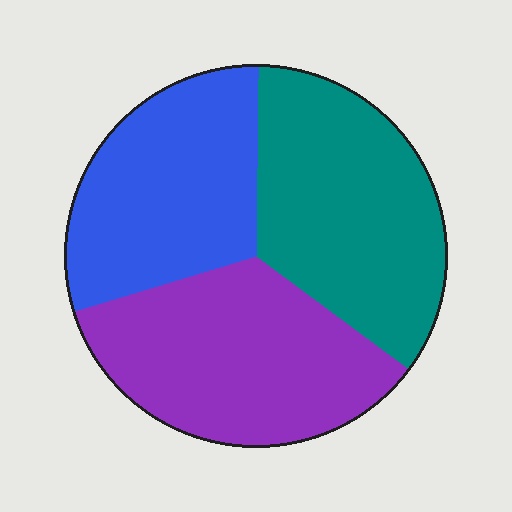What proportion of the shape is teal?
Teal takes up about one third (1/3) of the shape.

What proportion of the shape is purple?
Purple takes up between a quarter and a half of the shape.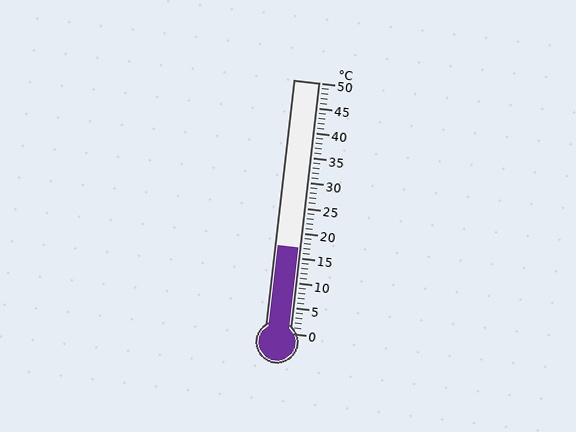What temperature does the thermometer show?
The thermometer shows approximately 17°C.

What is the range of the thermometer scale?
The thermometer scale ranges from 0°C to 50°C.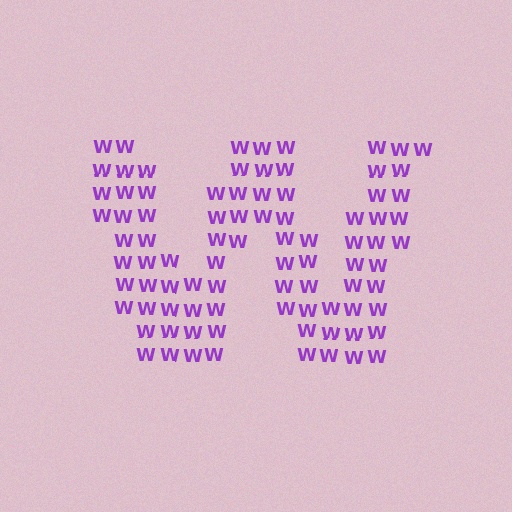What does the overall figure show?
The overall figure shows the letter W.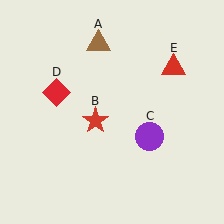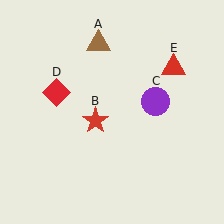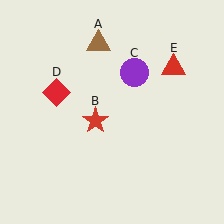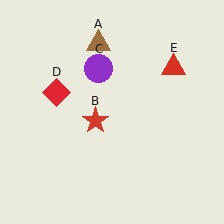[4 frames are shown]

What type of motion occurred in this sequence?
The purple circle (object C) rotated counterclockwise around the center of the scene.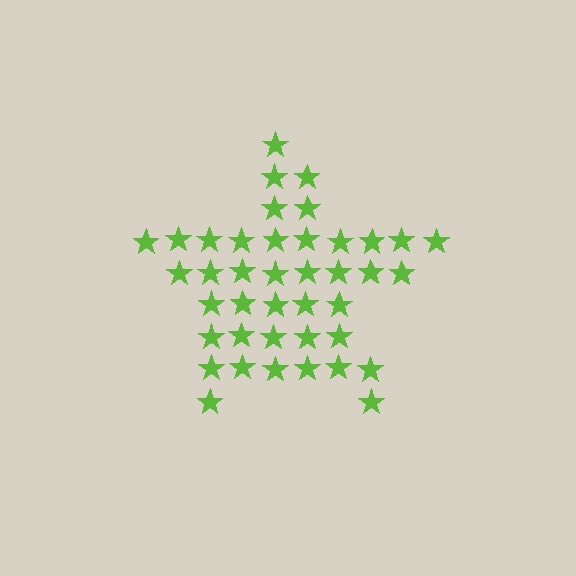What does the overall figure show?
The overall figure shows a star.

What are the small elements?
The small elements are stars.